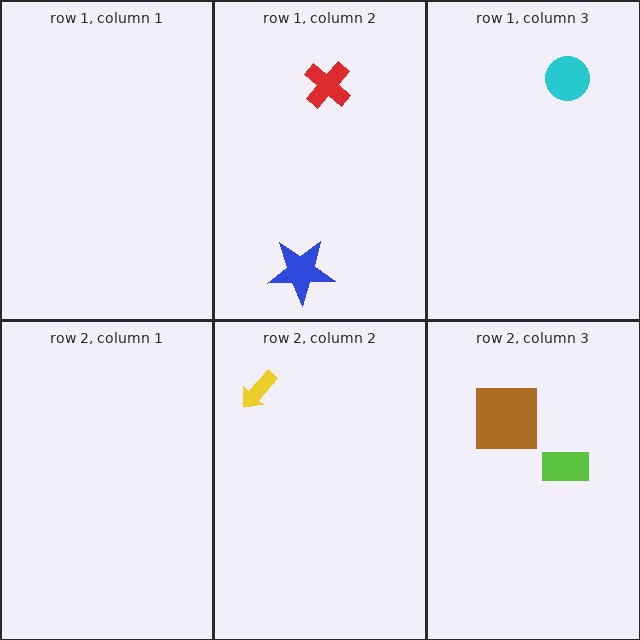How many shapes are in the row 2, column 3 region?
2.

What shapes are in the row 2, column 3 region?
The lime rectangle, the brown square.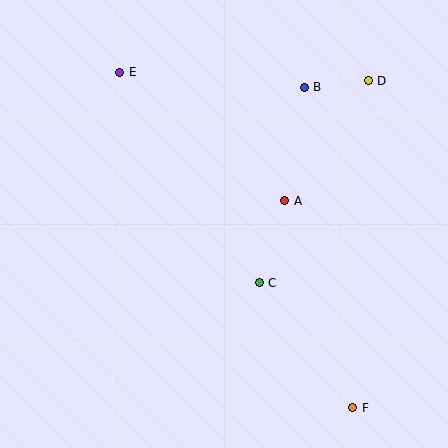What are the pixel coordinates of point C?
Point C is at (259, 283).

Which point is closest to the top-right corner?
Point D is closest to the top-right corner.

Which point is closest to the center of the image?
Point A at (285, 201) is closest to the center.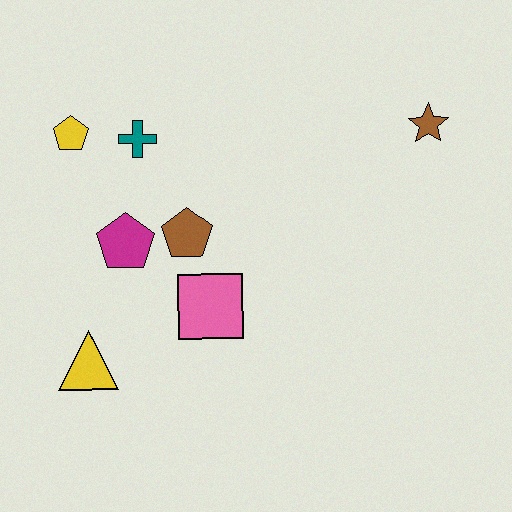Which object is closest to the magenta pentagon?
The brown pentagon is closest to the magenta pentagon.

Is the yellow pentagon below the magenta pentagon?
No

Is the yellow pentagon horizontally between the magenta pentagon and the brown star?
No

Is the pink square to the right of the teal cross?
Yes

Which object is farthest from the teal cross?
The brown star is farthest from the teal cross.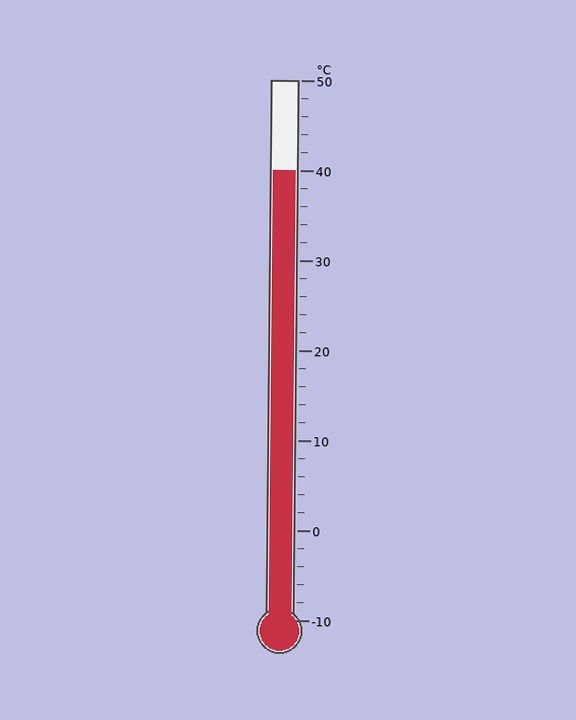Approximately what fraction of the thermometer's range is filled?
The thermometer is filled to approximately 85% of its range.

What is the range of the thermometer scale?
The thermometer scale ranges from -10°C to 50°C.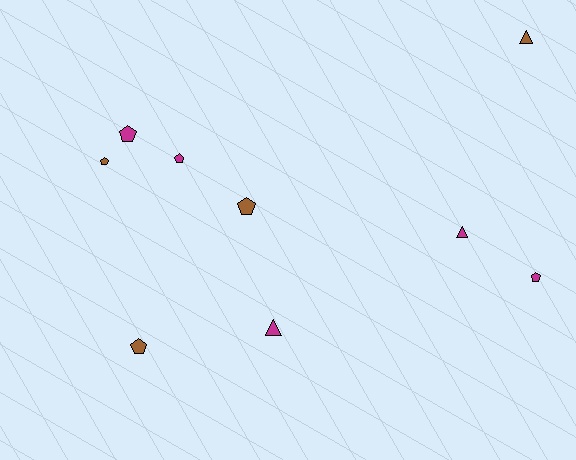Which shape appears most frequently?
Pentagon, with 6 objects.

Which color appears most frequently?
Magenta, with 5 objects.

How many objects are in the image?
There are 9 objects.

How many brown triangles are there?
There is 1 brown triangle.